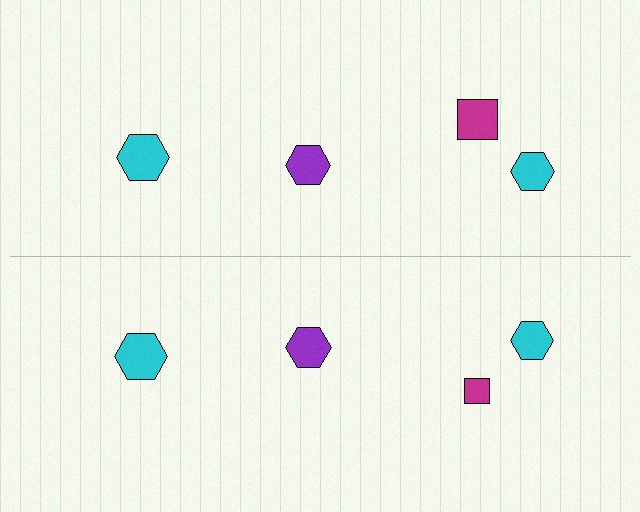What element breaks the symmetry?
The magenta square on the bottom side has a different size than its mirror counterpart.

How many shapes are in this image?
There are 8 shapes in this image.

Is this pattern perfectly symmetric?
No, the pattern is not perfectly symmetric. The magenta square on the bottom side has a different size than its mirror counterpart.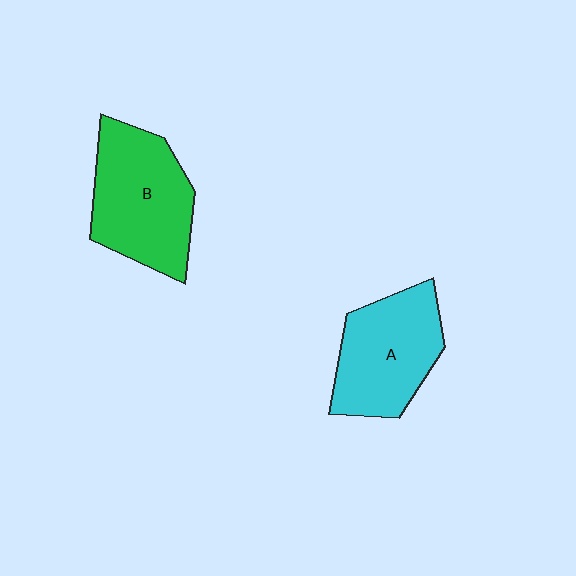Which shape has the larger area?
Shape B (green).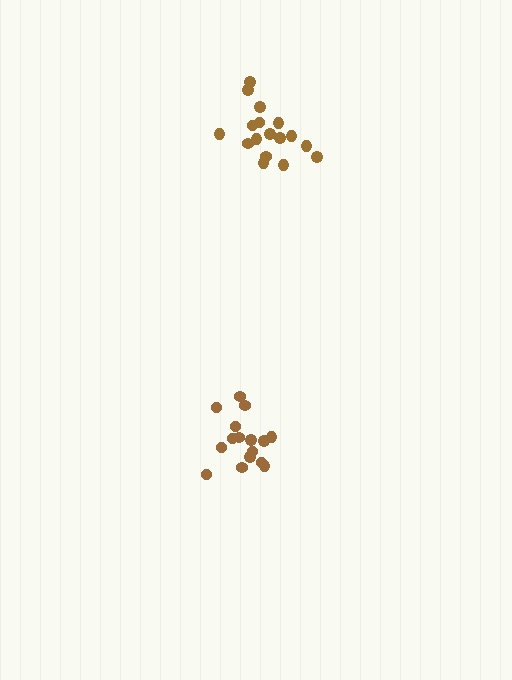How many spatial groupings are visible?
There are 2 spatial groupings.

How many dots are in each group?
Group 1: 17 dots, Group 2: 16 dots (33 total).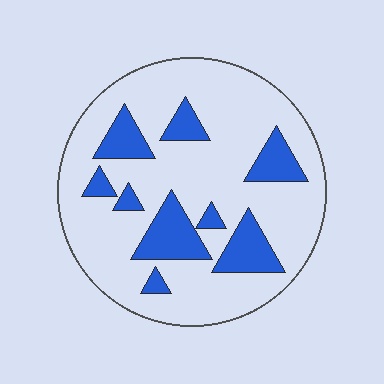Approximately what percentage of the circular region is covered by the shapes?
Approximately 20%.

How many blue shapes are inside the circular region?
9.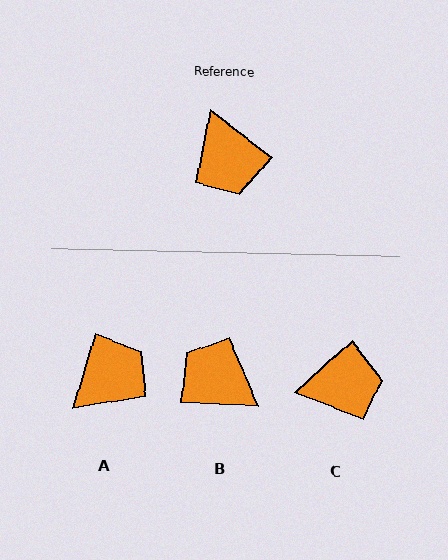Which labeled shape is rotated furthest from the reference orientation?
B, about 146 degrees away.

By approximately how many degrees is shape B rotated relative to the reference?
Approximately 146 degrees clockwise.